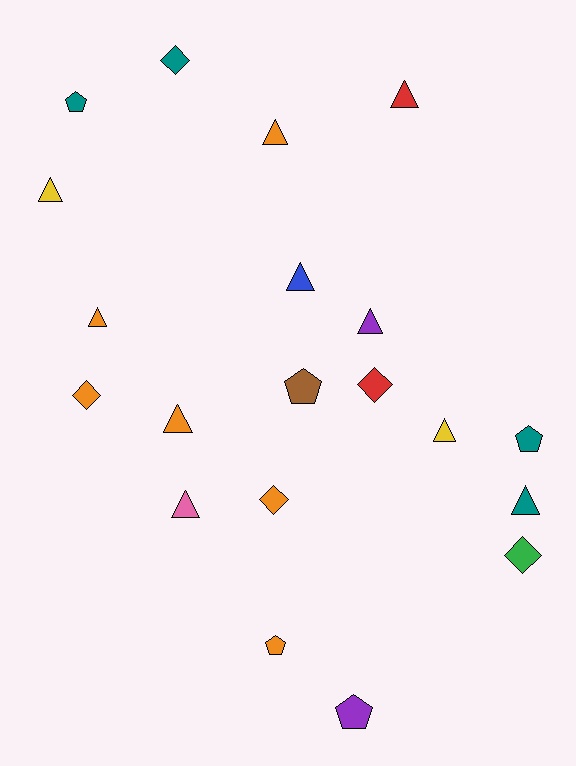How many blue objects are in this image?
There is 1 blue object.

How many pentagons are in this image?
There are 5 pentagons.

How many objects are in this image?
There are 20 objects.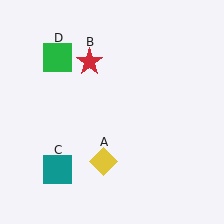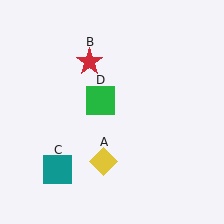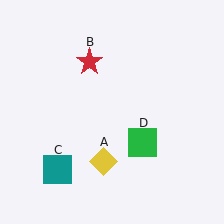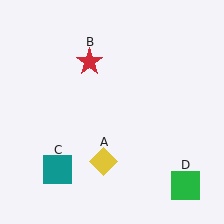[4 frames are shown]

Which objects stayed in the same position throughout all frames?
Yellow diamond (object A) and red star (object B) and teal square (object C) remained stationary.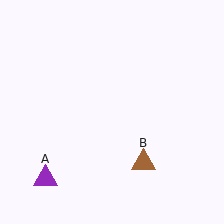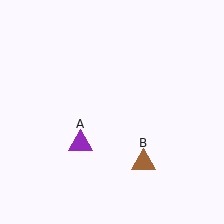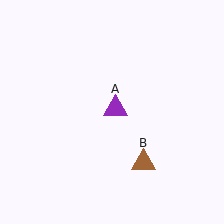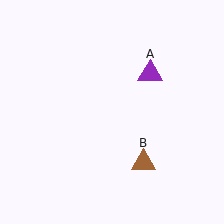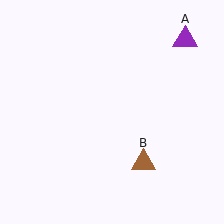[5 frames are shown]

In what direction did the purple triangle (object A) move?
The purple triangle (object A) moved up and to the right.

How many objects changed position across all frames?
1 object changed position: purple triangle (object A).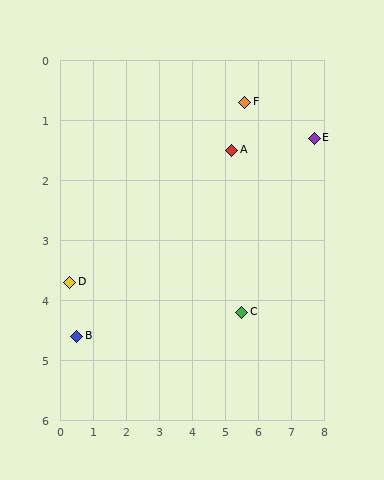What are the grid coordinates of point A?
Point A is at approximately (5.2, 1.5).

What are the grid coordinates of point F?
Point F is at approximately (5.6, 0.7).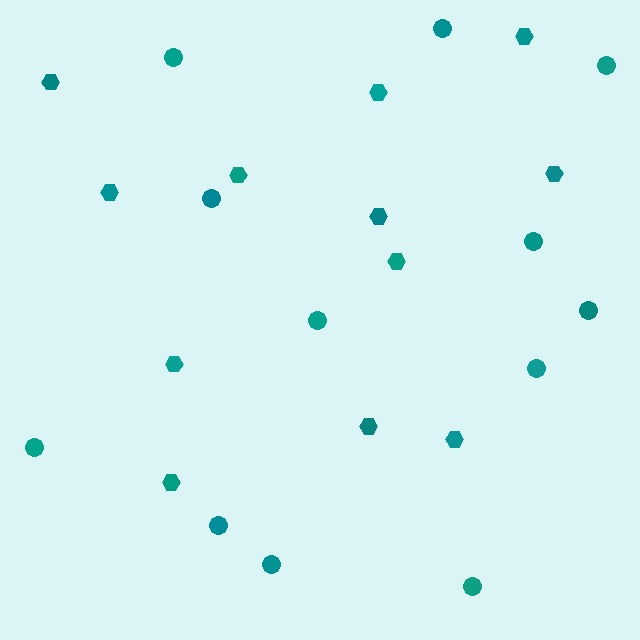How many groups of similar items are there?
There are 2 groups: one group of hexagons (12) and one group of circles (12).